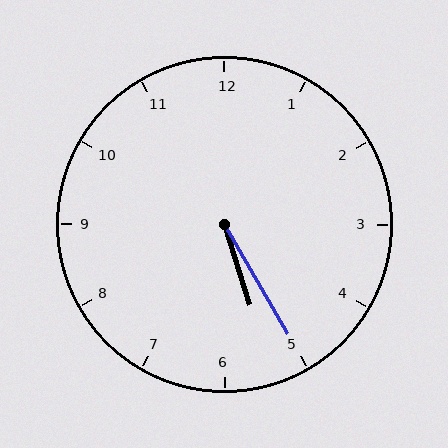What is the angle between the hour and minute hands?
Approximately 12 degrees.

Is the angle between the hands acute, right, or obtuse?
It is acute.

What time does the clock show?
5:25.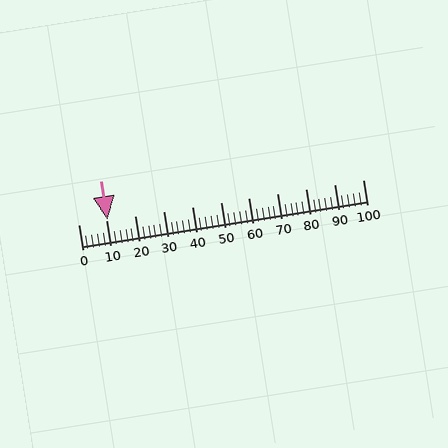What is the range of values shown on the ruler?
The ruler shows values from 0 to 100.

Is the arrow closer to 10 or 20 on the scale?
The arrow is closer to 10.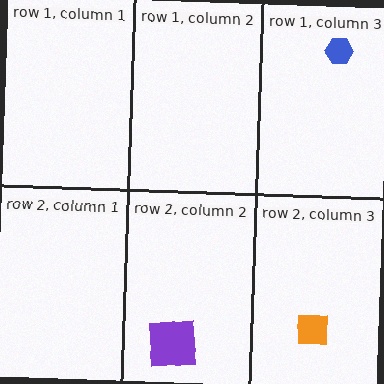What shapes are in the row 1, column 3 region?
The blue hexagon.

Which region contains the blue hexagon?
The row 1, column 3 region.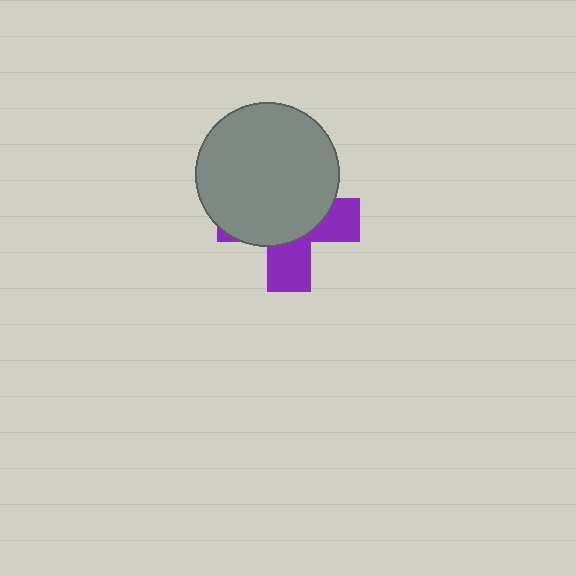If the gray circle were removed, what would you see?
You would see the complete purple cross.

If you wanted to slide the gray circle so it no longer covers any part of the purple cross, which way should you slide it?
Slide it up — that is the most direct way to separate the two shapes.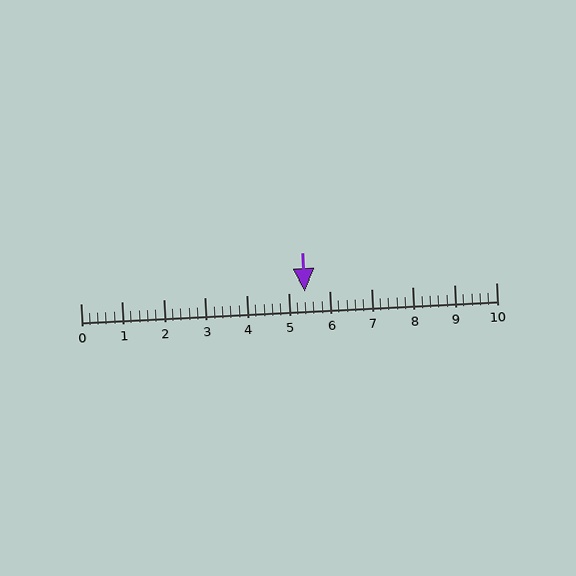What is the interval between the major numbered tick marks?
The major tick marks are spaced 1 units apart.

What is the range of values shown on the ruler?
The ruler shows values from 0 to 10.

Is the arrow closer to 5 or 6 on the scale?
The arrow is closer to 5.